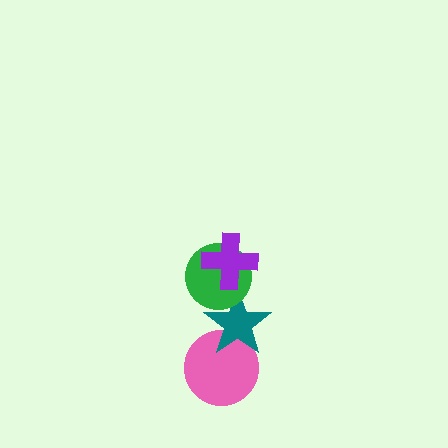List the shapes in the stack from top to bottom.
From top to bottom: the purple cross, the green circle, the teal star, the pink circle.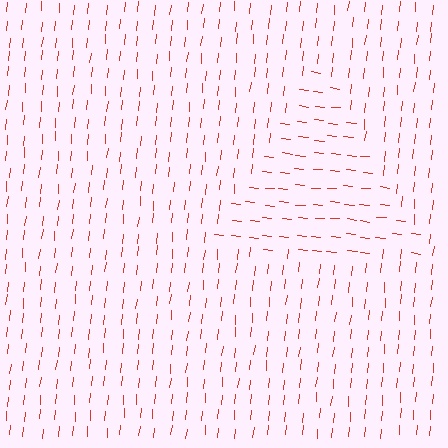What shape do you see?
I see a triangle.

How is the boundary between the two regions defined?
The boundary is defined purely by a change in line orientation (approximately 89 degrees difference). All lines are the same color and thickness.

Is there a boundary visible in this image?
Yes, there is a texture boundary formed by a change in line orientation.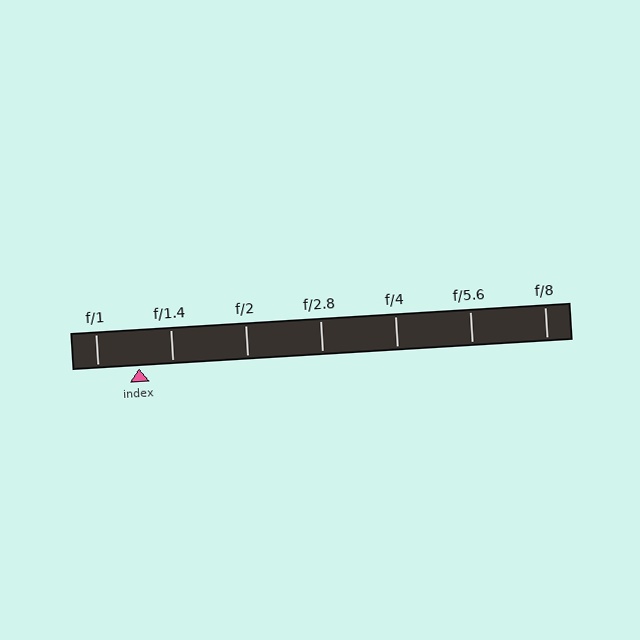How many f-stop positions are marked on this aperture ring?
There are 7 f-stop positions marked.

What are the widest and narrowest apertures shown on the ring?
The widest aperture shown is f/1 and the narrowest is f/8.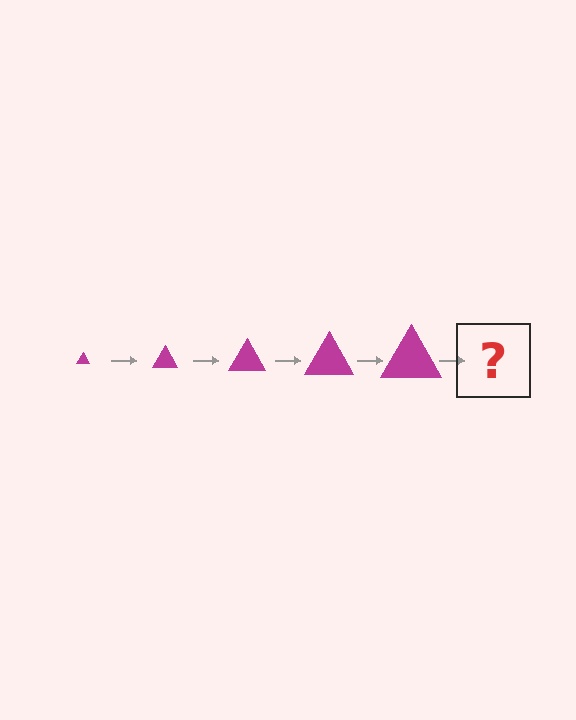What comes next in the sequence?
The next element should be a magenta triangle, larger than the previous one.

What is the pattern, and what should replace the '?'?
The pattern is that the triangle gets progressively larger each step. The '?' should be a magenta triangle, larger than the previous one.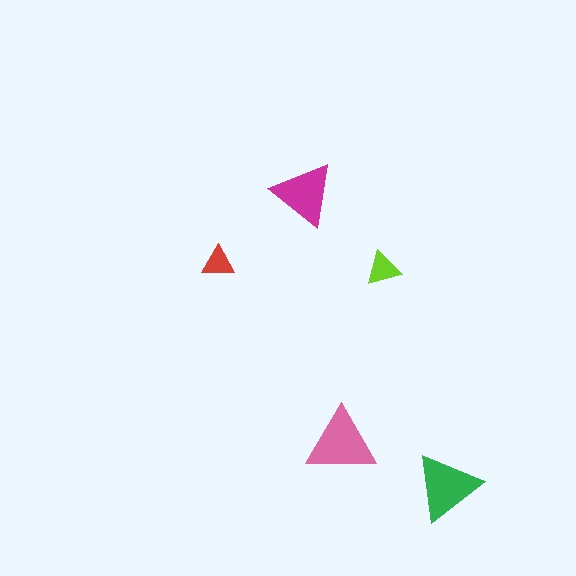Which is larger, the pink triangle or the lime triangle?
The pink one.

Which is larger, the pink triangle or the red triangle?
The pink one.